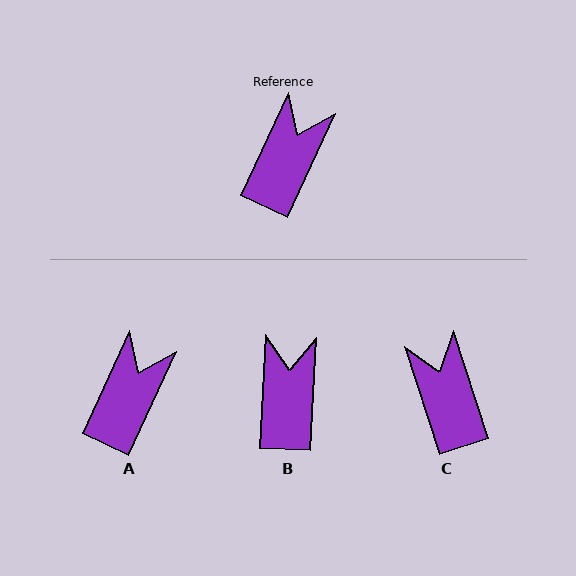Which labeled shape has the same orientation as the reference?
A.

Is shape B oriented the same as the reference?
No, it is off by about 22 degrees.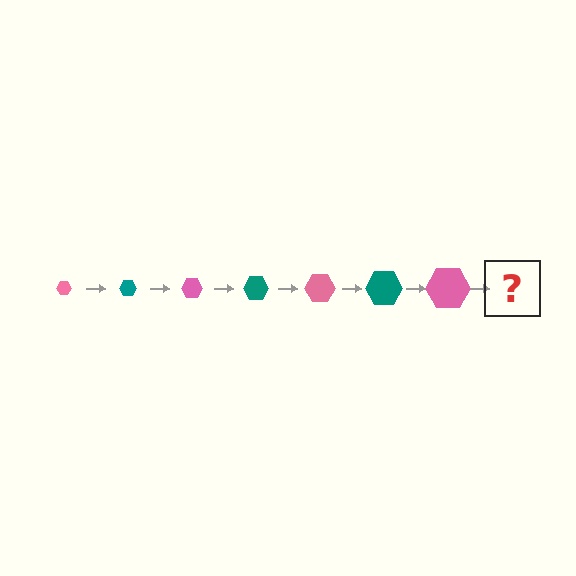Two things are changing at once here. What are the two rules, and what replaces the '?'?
The two rules are that the hexagon grows larger each step and the color cycles through pink and teal. The '?' should be a teal hexagon, larger than the previous one.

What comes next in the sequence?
The next element should be a teal hexagon, larger than the previous one.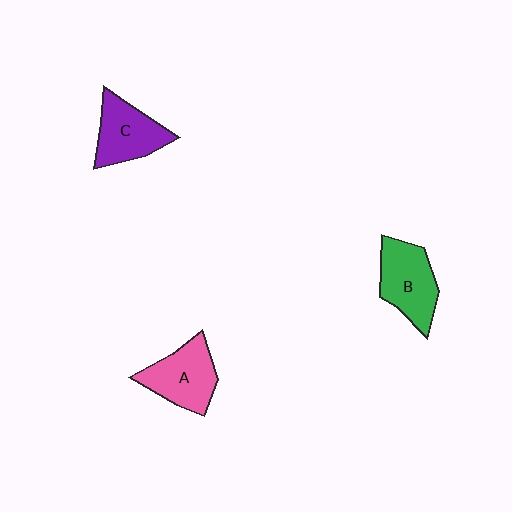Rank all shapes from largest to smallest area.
From largest to smallest: B (green), A (pink), C (purple).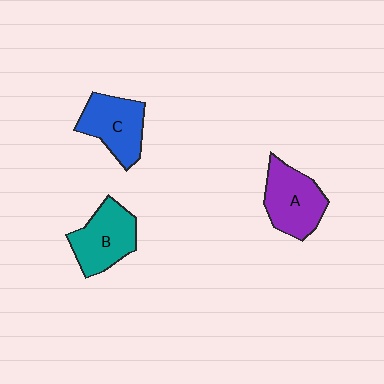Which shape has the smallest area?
Shape C (blue).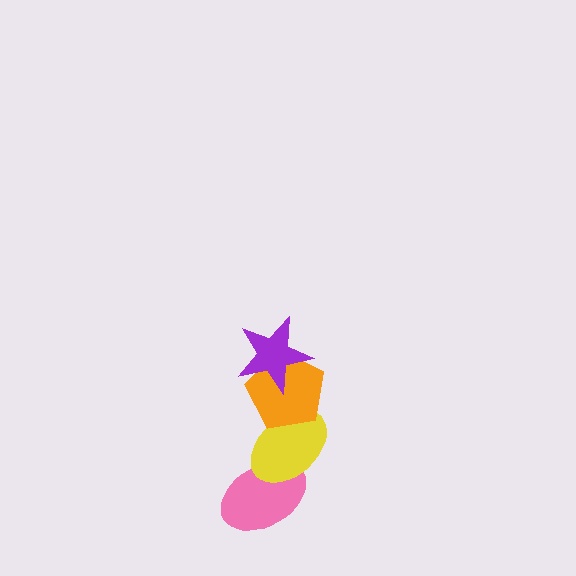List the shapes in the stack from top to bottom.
From top to bottom: the purple star, the orange pentagon, the yellow ellipse, the pink ellipse.